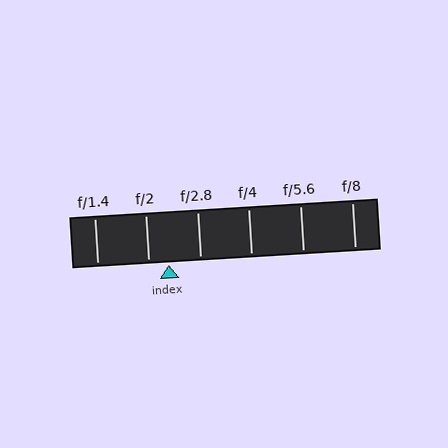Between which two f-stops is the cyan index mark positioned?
The index mark is between f/2 and f/2.8.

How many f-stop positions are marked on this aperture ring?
There are 6 f-stop positions marked.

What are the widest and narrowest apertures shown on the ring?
The widest aperture shown is f/1.4 and the narrowest is f/8.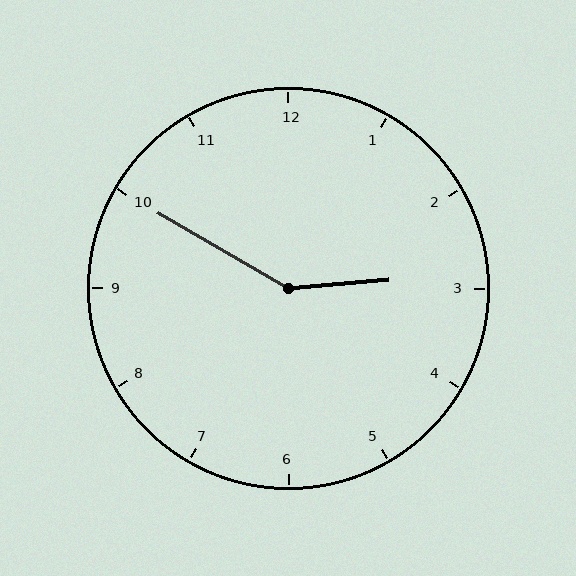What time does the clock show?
2:50.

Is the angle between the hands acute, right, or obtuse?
It is obtuse.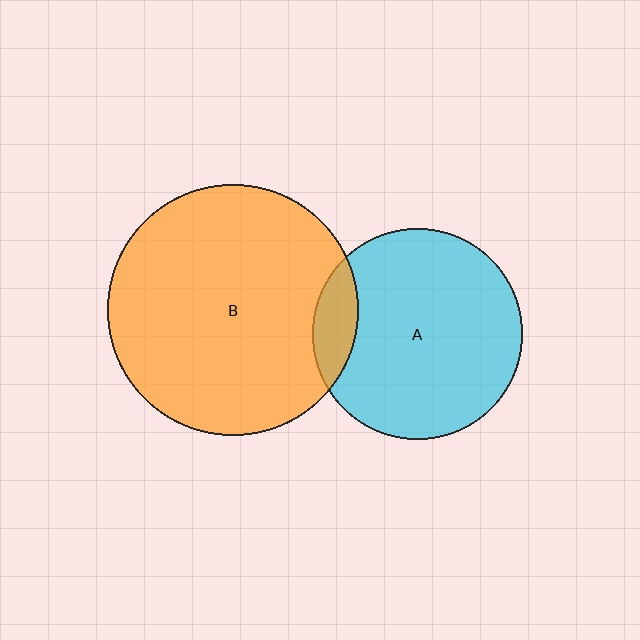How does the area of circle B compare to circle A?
Approximately 1.4 times.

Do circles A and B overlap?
Yes.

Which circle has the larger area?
Circle B (orange).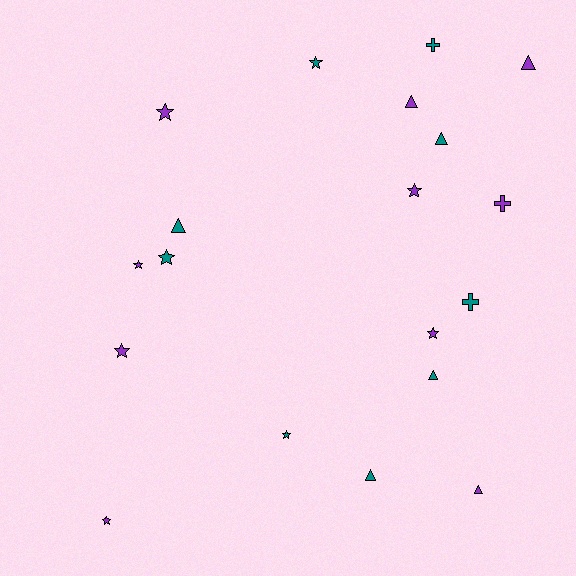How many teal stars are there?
There are 3 teal stars.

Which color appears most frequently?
Purple, with 10 objects.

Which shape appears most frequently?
Star, with 9 objects.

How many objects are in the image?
There are 19 objects.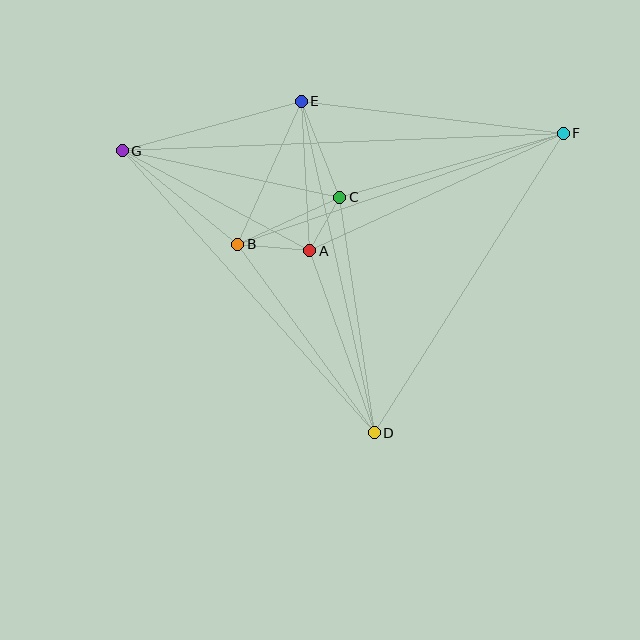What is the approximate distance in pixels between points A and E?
The distance between A and E is approximately 150 pixels.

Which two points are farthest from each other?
Points F and G are farthest from each other.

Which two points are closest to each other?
Points A and C are closest to each other.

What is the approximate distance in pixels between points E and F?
The distance between E and F is approximately 264 pixels.